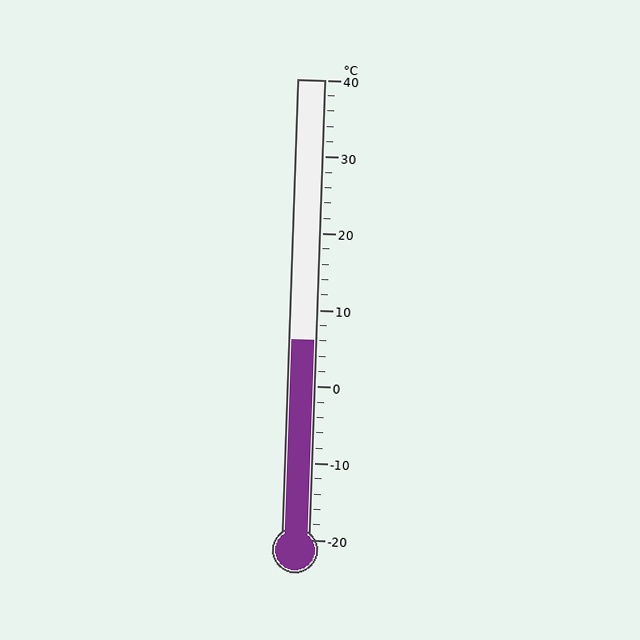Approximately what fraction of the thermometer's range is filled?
The thermometer is filled to approximately 45% of its range.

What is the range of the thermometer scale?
The thermometer scale ranges from -20°C to 40°C.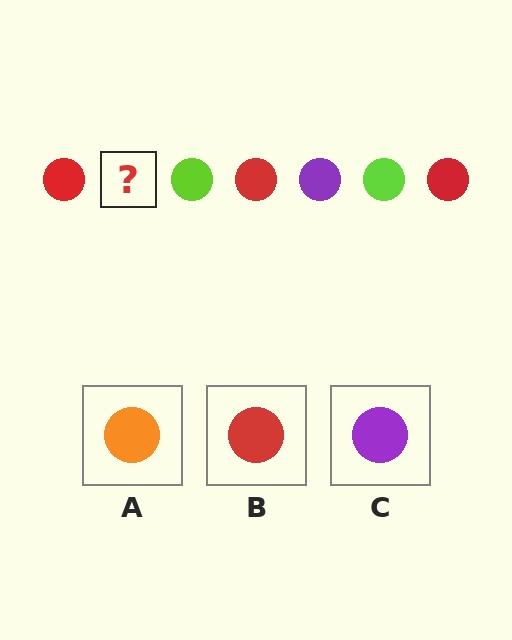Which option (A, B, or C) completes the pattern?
C.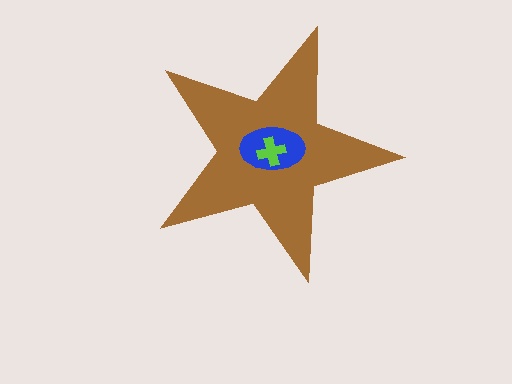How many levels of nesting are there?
3.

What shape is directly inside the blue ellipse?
The lime cross.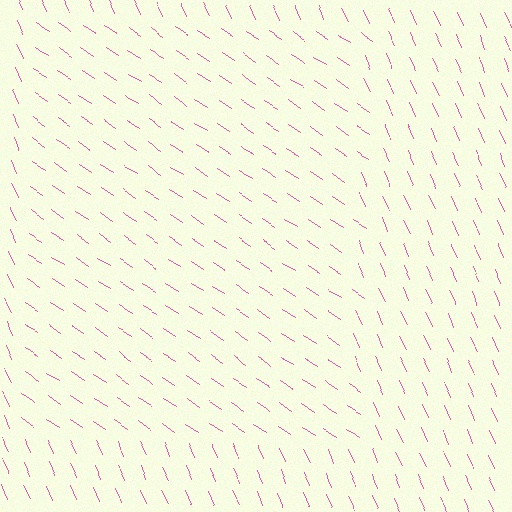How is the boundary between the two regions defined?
The boundary is defined purely by a change in line orientation (approximately 32 degrees difference). All lines are the same color and thickness.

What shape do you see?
I see a rectangle.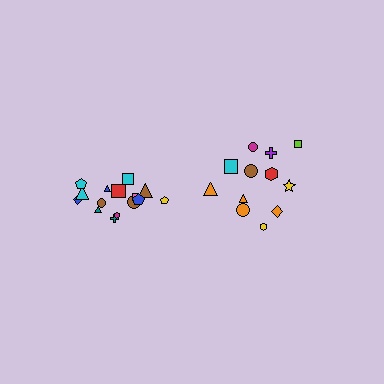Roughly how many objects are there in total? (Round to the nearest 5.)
Roughly 25 objects in total.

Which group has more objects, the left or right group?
The left group.